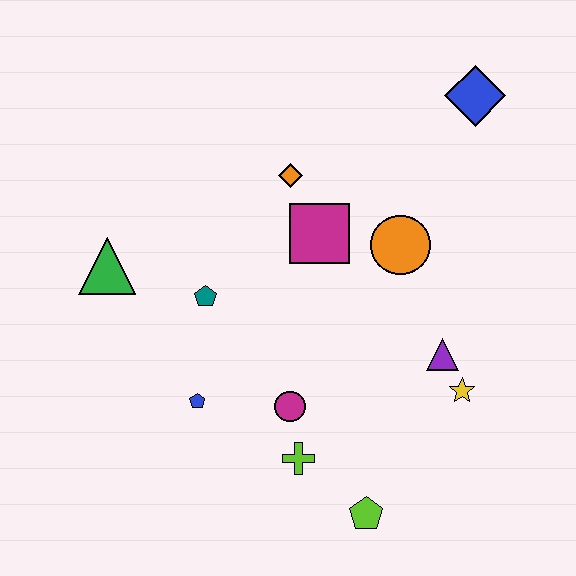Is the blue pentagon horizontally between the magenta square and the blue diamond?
No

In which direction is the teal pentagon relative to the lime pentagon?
The teal pentagon is above the lime pentagon.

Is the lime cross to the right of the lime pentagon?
No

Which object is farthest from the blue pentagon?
The blue diamond is farthest from the blue pentagon.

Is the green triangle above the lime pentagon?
Yes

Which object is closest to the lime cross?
The magenta circle is closest to the lime cross.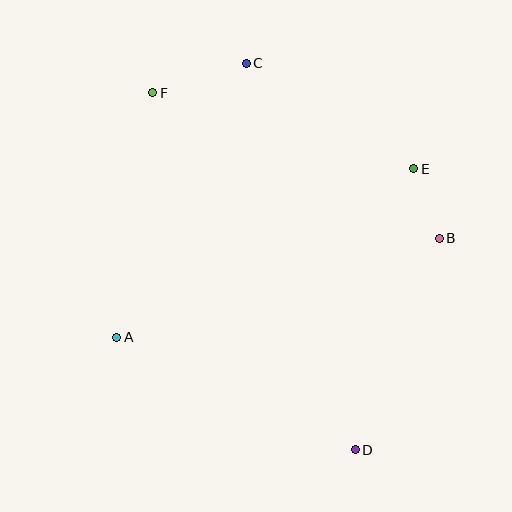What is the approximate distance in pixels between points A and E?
The distance between A and E is approximately 341 pixels.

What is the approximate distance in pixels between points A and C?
The distance between A and C is approximately 303 pixels.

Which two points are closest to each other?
Points B and E are closest to each other.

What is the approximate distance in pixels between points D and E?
The distance between D and E is approximately 287 pixels.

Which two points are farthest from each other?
Points D and F are farthest from each other.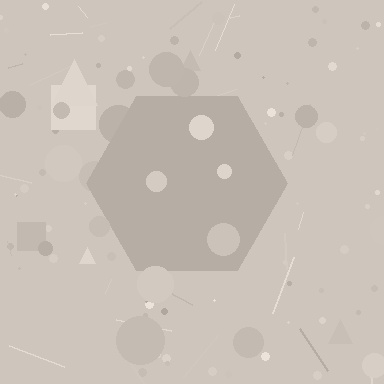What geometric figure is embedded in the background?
A hexagon is embedded in the background.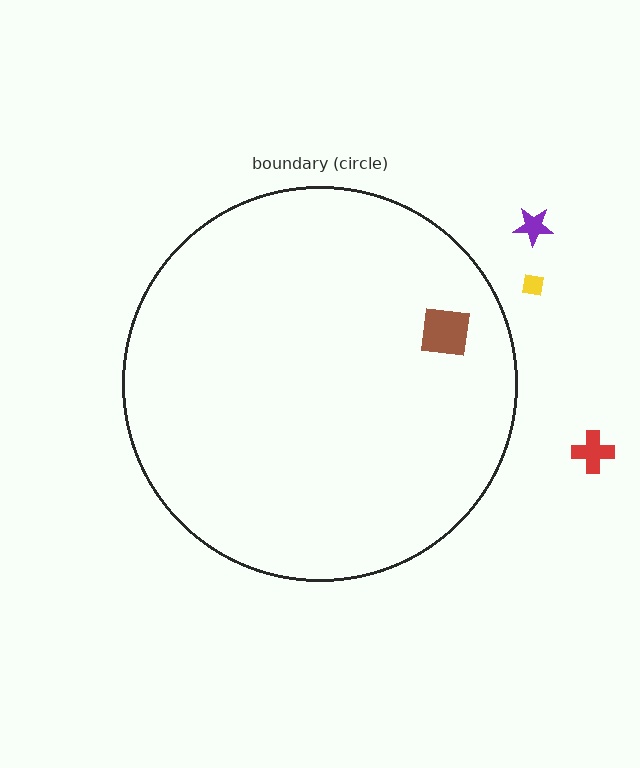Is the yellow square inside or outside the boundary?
Outside.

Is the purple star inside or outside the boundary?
Outside.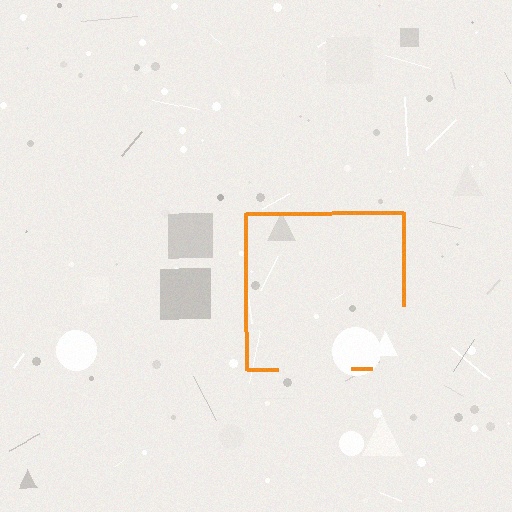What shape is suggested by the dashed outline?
The dashed outline suggests a square.